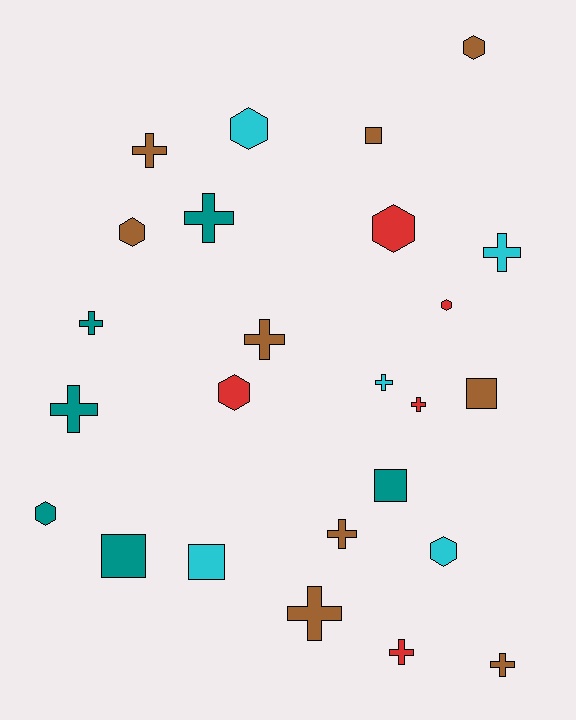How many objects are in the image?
There are 25 objects.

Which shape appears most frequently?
Cross, with 12 objects.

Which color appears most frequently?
Brown, with 9 objects.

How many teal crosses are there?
There are 3 teal crosses.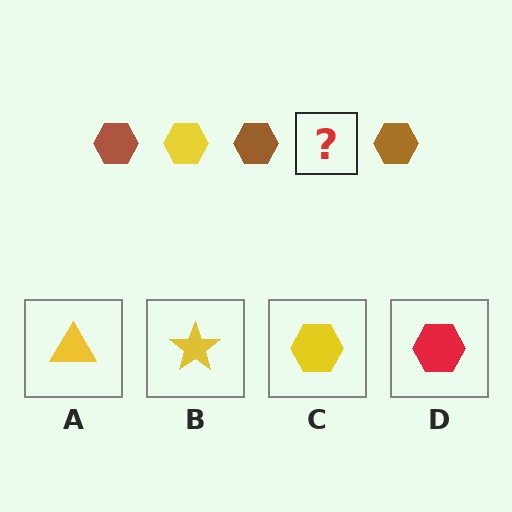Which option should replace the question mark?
Option C.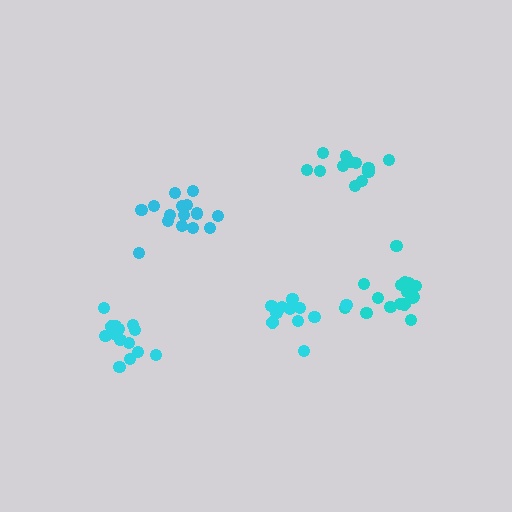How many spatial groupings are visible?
There are 5 spatial groupings.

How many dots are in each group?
Group 1: 16 dots, Group 2: 12 dots, Group 3: 14 dots, Group 4: 12 dots, Group 5: 15 dots (69 total).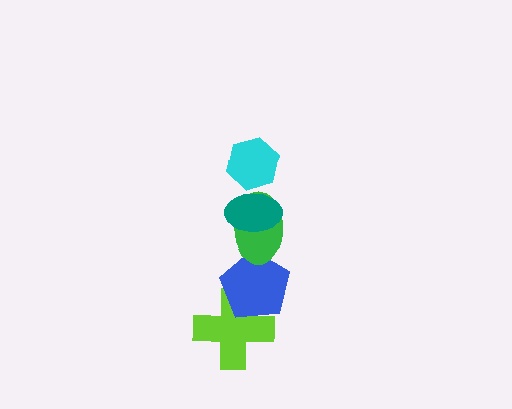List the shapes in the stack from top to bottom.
From top to bottom: the cyan hexagon, the teal ellipse, the green ellipse, the blue pentagon, the lime cross.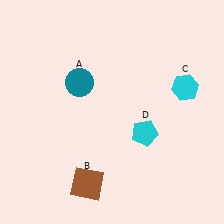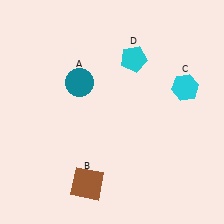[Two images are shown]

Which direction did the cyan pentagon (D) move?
The cyan pentagon (D) moved up.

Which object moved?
The cyan pentagon (D) moved up.